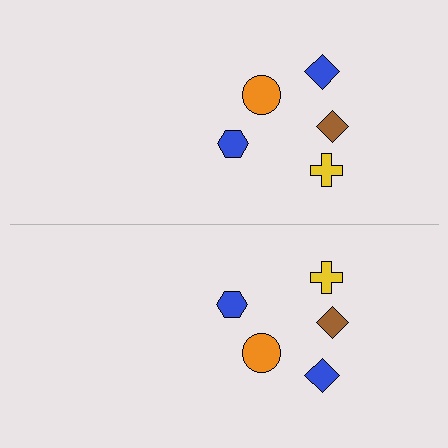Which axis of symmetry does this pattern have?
The pattern has a horizontal axis of symmetry running through the center of the image.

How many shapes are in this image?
There are 10 shapes in this image.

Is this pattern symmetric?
Yes, this pattern has bilateral (reflection) symmetry.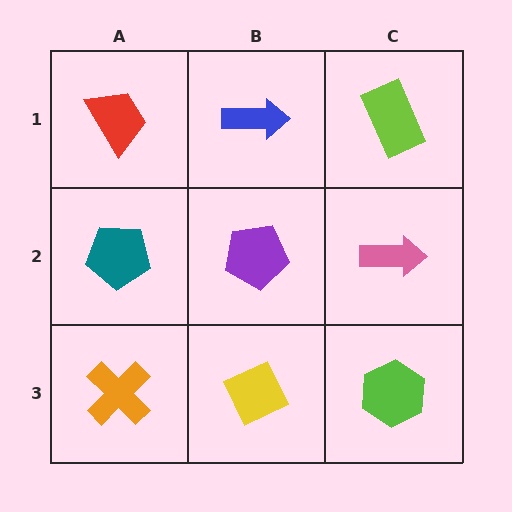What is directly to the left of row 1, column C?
A blue arrow.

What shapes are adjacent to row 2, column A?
A red trapezoid (row 1, column A), an orange cross (row 3, column A), a purple pentagon (row 2, column B).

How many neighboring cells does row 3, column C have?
2.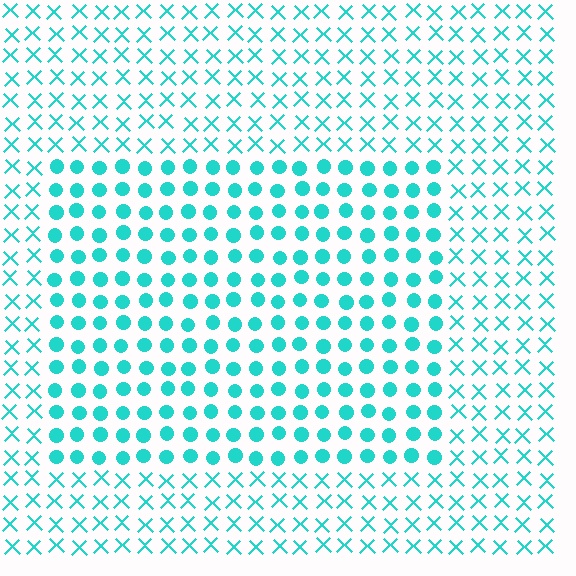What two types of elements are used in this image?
The image uses circles inside the rectangle region and X marks outside it.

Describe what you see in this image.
The image is filled with small cyan elements arranged in a uniform grid. A rectangle-shaped region contains circles, while the surrounding area contains X marks. The boundary is defined purely by the change in element shape.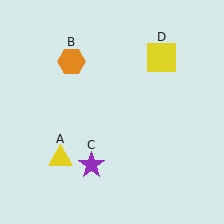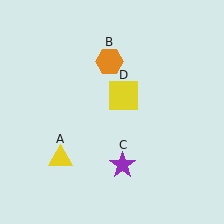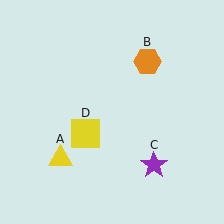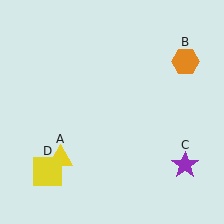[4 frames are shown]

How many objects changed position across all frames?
3 objects changed position: orange hexagon (object B), purple star (object C), yellow square (object D).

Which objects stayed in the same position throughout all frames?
Yellow triangle (object A) remained stationary.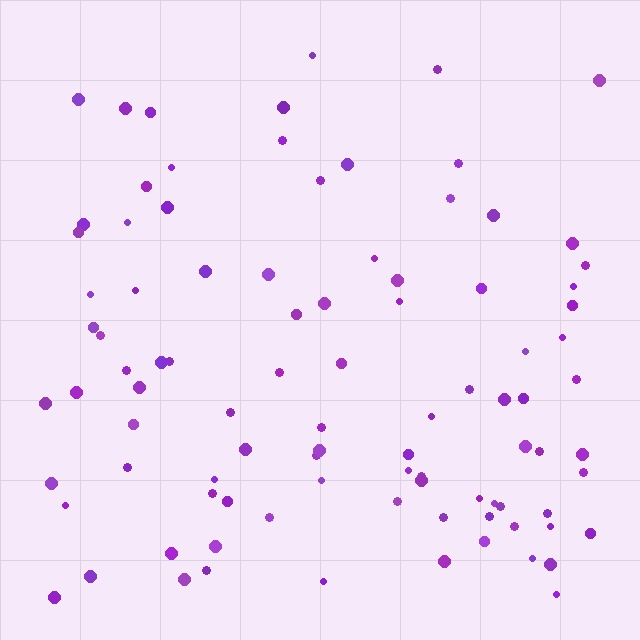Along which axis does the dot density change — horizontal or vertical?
Vertical.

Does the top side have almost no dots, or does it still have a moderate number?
Still a moderate number, just noticeably fewer than the bottom.